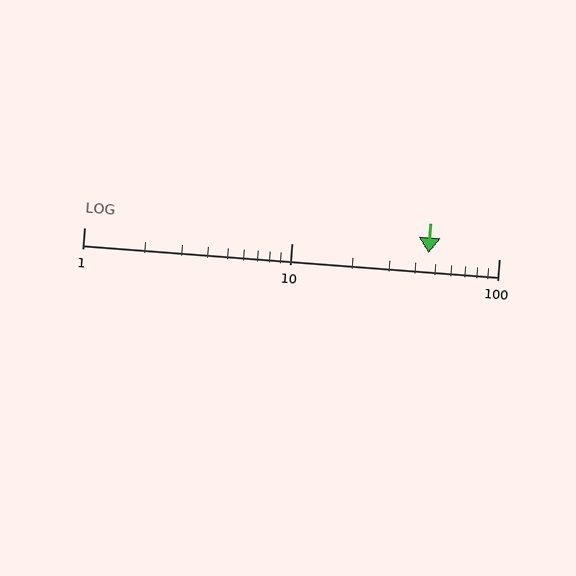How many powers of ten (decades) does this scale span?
The scale spans 2 decades, from 1 to 100.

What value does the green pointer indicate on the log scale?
The pointer indicates approximately 46.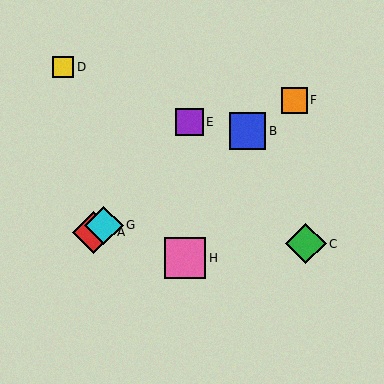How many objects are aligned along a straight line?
4 objects (A, B, F, G) are aligned along a straight line.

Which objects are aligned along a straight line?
Objects A, B, F, G are aligned along a straight line.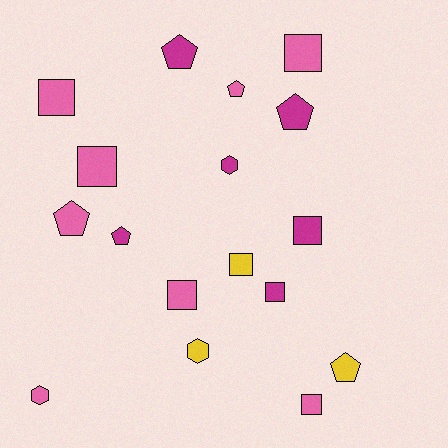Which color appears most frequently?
Pink, with 8 objects.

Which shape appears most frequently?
Square, with 8 objects.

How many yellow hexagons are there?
There is 1 yellow hexagon.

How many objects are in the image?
There are 17 objects.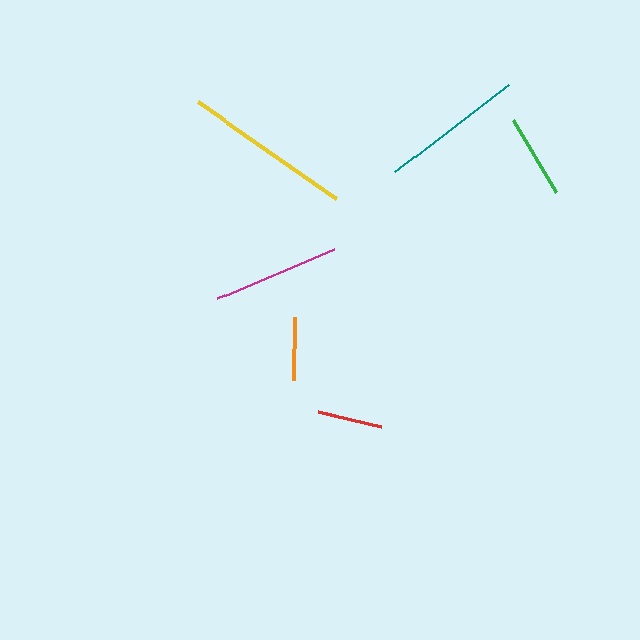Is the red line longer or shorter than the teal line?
The teal line is longer than the red line.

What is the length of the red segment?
The red segment is approximately 66 pixels long.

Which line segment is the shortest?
The orange line is the shortest at approximately 62 pixels.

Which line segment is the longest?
The yellow line is the longest at approximately 168 pixels.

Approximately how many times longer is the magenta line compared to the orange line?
The magenta line is approximately 2.0 times the length of the orange line.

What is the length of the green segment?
The green segment is approximately 84 pixels long.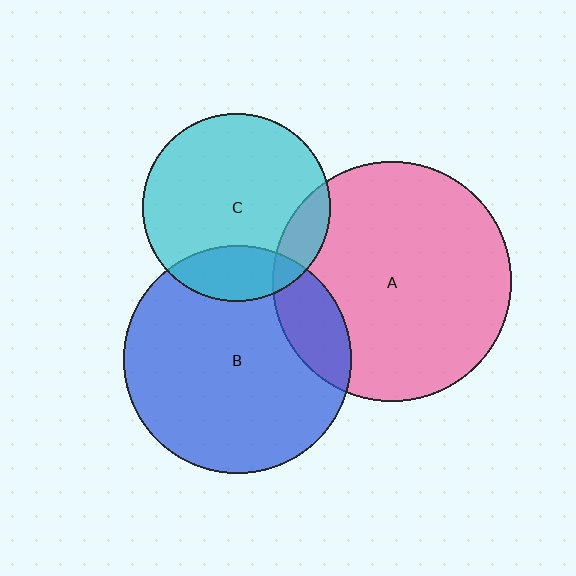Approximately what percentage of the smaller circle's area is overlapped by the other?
Approximately 15%.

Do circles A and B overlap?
Yes.